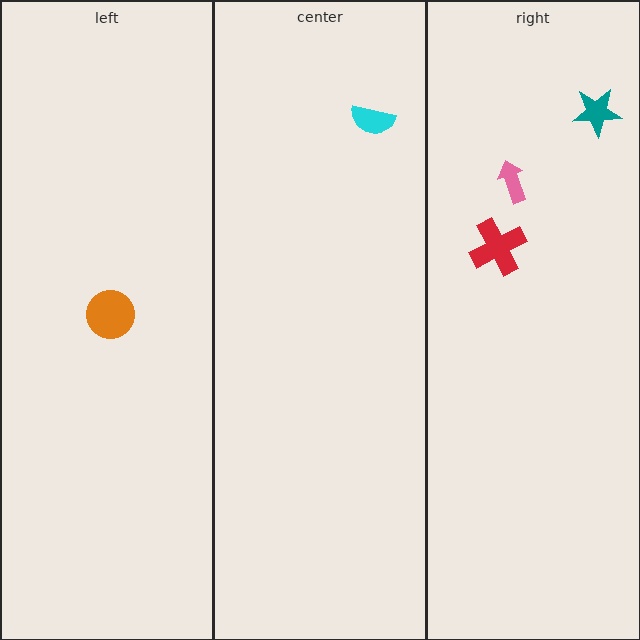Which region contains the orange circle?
The left region.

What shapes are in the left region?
The orange circle.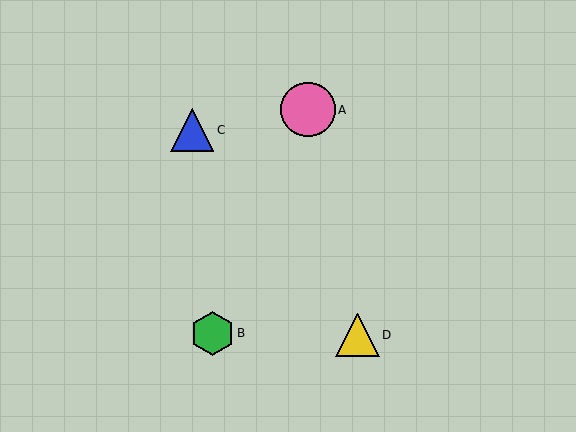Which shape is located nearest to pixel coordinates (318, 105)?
The pink circle (labeled A) at (308, 110) is nearest to that location.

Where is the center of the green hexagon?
The center of the green hexagon is at (212, 333).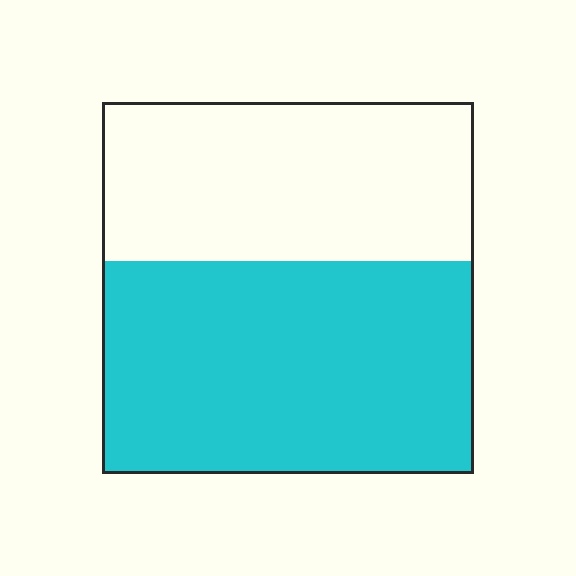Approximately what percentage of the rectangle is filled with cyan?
Approximately 55%.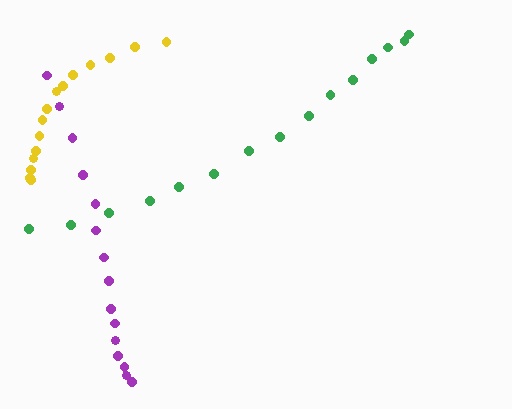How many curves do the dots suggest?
There are 3 distinct paths.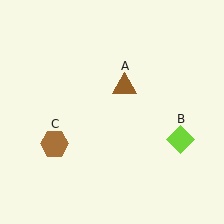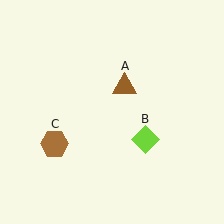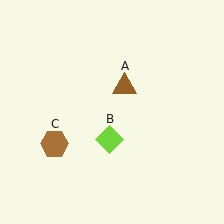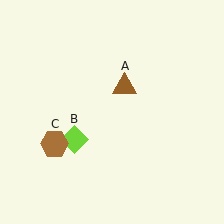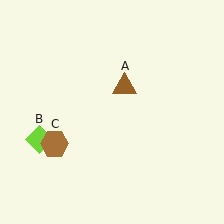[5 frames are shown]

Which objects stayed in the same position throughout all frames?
Brown triangle (object A) and brown hexagon (object C) remained stationary.